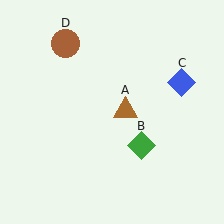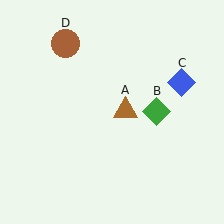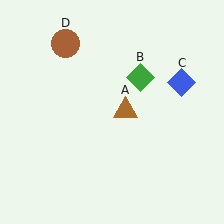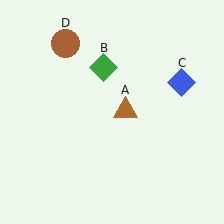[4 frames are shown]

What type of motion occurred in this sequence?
The green diamond (object B) rotated counterclockwise around the center of the scene.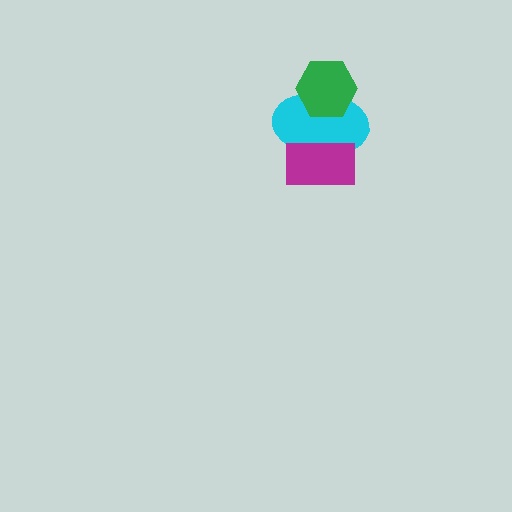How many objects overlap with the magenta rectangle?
1 object overlaps with the magenta rectangle.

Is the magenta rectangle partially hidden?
No, no other shape covers it.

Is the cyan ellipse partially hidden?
Yes, it is partially covered by another shape.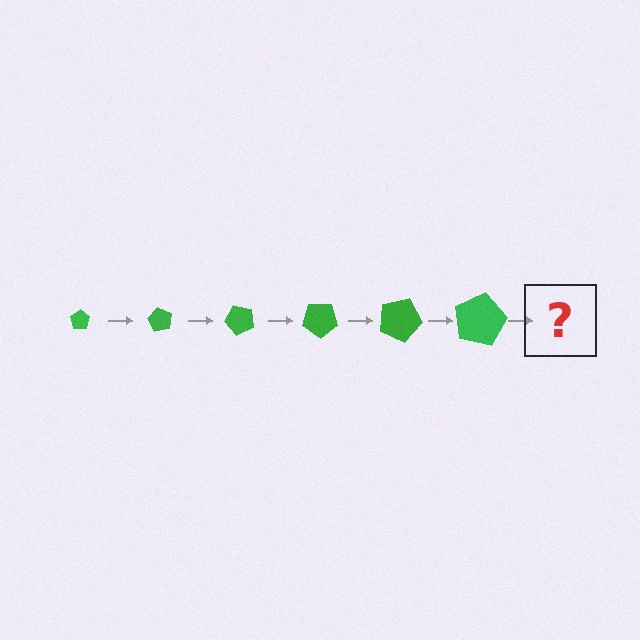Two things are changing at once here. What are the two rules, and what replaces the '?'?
The two rules are that the pentagon grows larger each step and it rotates 60 degrees each step. The '?' should be a pentagon, larger than the previous one and rotated 360 degrees from the start.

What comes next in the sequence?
The next element should be a pentagon, larger than the previous one and rotated 360 degrees from the start.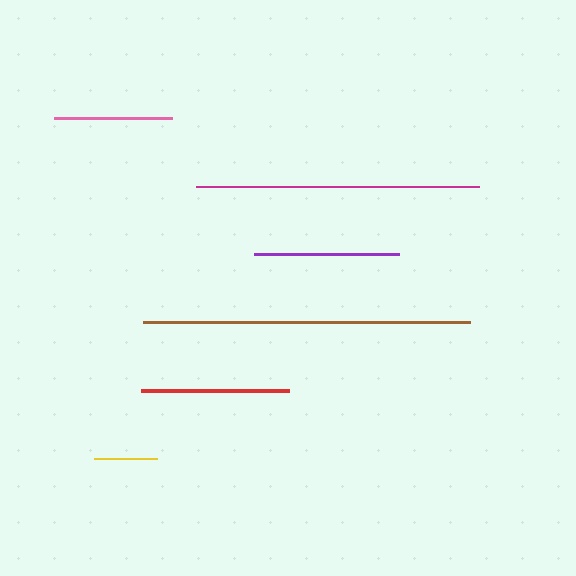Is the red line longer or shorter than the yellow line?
The red line is longer than the yellow line.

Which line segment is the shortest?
The yellow line is the shortest at approximately 63 pixels.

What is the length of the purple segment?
The purple segment is approximately 145 pixels long.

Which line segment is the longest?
The brown line is the longest at approximately 328 pixels.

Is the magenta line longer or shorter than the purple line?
The magenta line is longer than the purple line.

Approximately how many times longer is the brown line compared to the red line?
The brown line is approximately 2.2 times the length of the red line.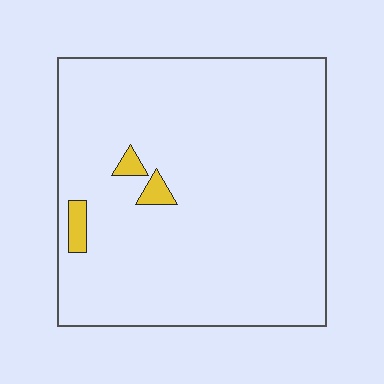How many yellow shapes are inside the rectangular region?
3.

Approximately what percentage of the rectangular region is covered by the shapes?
Approximately 5%.